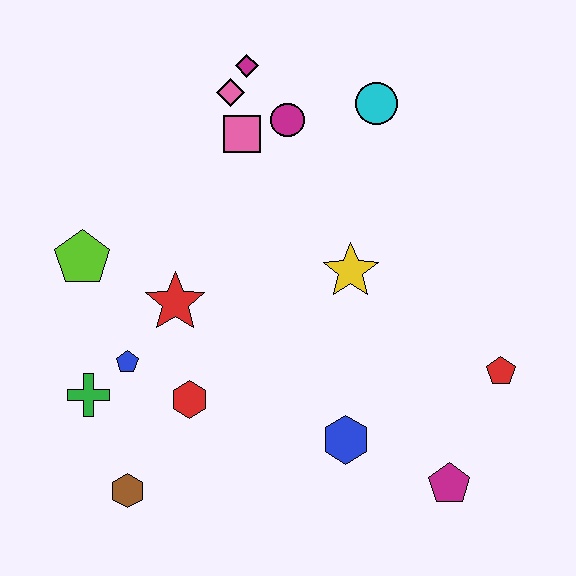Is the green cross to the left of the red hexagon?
Yes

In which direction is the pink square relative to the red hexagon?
The pink square is above the red hexagon.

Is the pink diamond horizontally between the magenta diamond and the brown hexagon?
Yes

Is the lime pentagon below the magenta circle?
Yes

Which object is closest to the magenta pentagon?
The blue hexagon is closest to the magenta pentagon.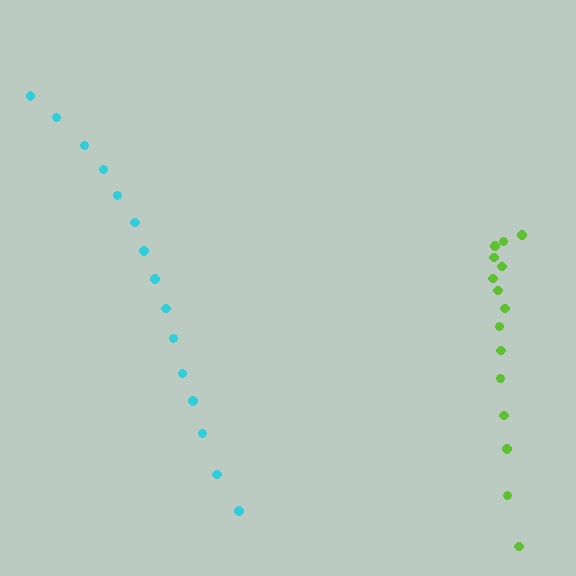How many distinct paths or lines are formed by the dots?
There are 2 distinct paths.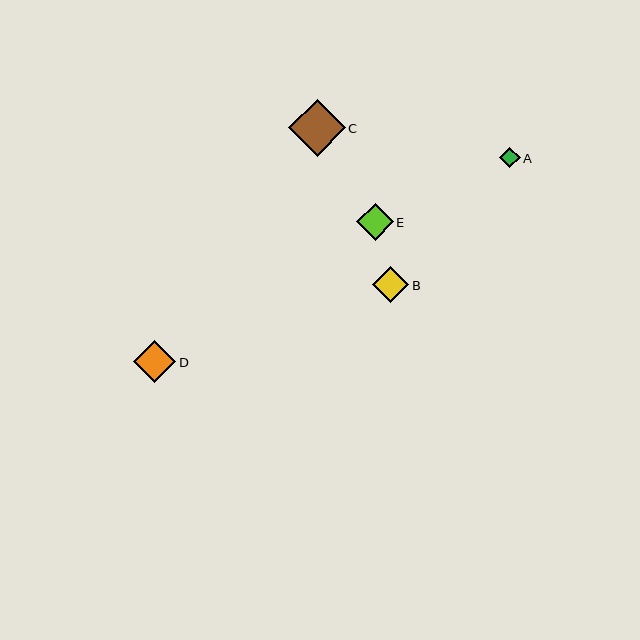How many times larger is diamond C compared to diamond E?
Diamond C is approximately 1.6 times the size of diamond E.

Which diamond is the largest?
Diamond C is the largest with a size of approximately 57 pixels.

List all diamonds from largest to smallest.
From largest to smallest: C, D, E, B, A.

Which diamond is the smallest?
Diamond A is the smallest with a size of approximately 20 pixels.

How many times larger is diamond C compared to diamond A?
Diamond C is approximately 2.8 times the size of diamond A.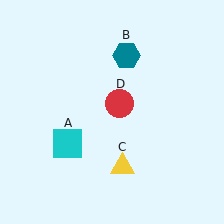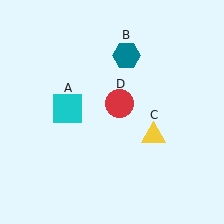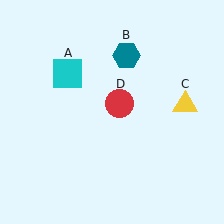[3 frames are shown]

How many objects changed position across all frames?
2 objects changed position: cyan square (object A), yellow triangle (object C).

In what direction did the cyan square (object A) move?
The cyan square (object A) moved up.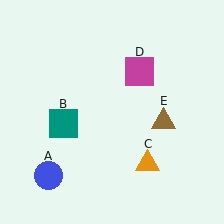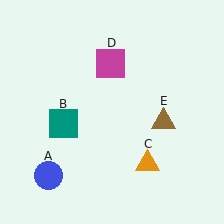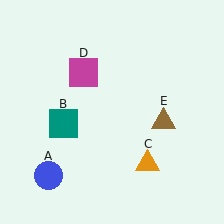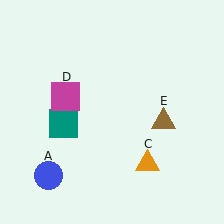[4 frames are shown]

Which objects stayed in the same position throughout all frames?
Blue circle (object A) and teal square (object B) and orange triangle (object C) and brown triangle (object E) remained stationary.